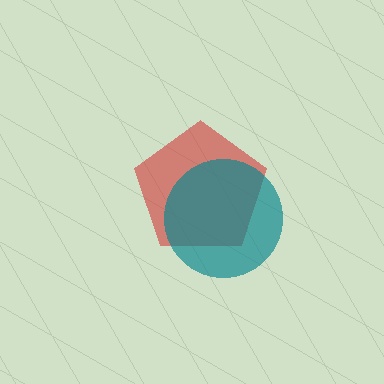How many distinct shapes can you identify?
There are 2 distinct shapes: a red pentagon, a teal circle.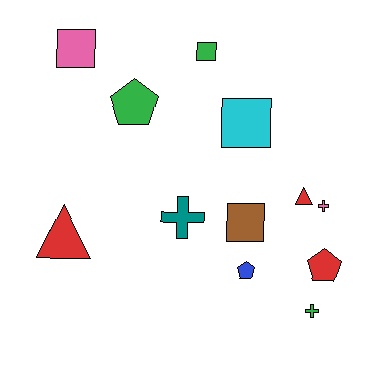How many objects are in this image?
There are 12 objects.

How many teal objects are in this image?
There is 1 teal object.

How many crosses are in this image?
There are 3 crosses.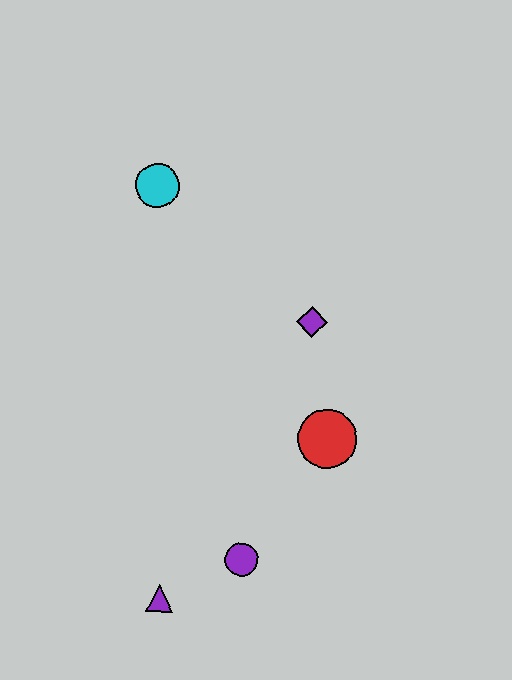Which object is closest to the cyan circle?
The purple diamond is closest to the cyan circle.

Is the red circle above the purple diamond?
No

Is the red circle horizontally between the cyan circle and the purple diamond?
No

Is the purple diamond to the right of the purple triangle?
Yes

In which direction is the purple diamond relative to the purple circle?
The purple diamond is above the purple circle.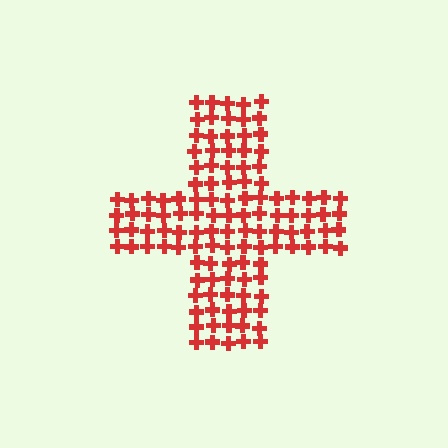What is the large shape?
The large shape is a cross.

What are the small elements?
The small elements are crosses.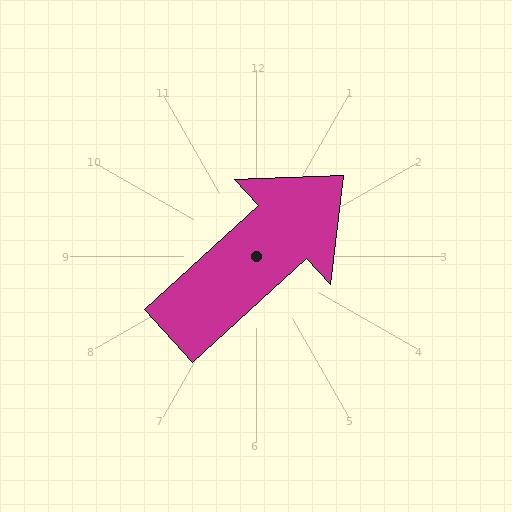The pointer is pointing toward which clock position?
Roughly 2 o'clock.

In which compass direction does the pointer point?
Northeast.